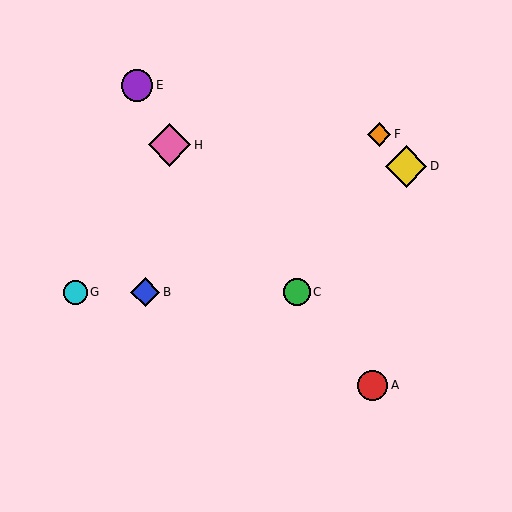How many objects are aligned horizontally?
3 objects (B, C, G) are aligned horizontally.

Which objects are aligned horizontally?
Objects B, C, G are aligned horizontally.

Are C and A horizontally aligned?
No, C is at y≈292 and A is at y≈385.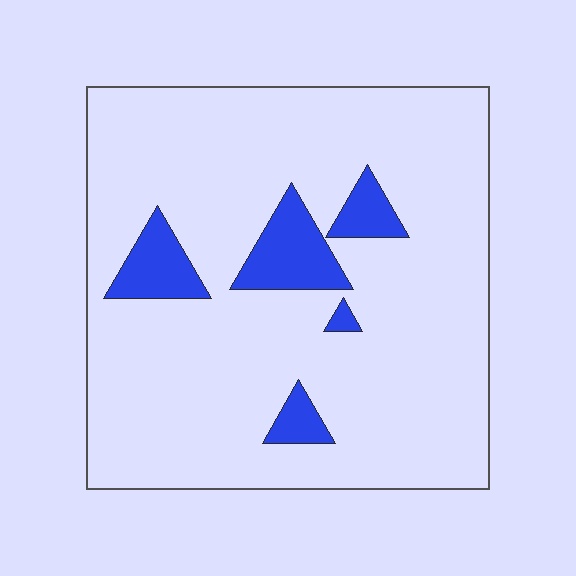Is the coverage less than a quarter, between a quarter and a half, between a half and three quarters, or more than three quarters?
Less than a quarter.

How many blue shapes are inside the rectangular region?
5.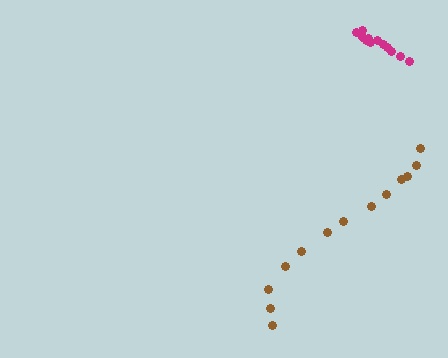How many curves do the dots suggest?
There are 2 distinct paths.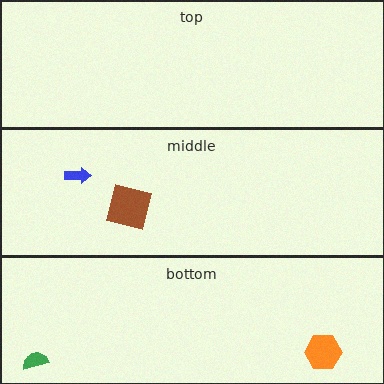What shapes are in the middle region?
The brown square, the blue arrow.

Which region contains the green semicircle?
The bottom region.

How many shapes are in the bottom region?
2.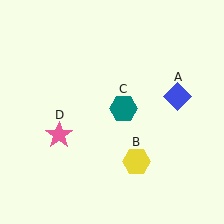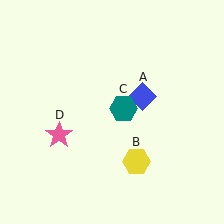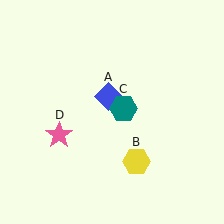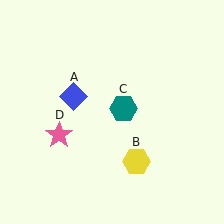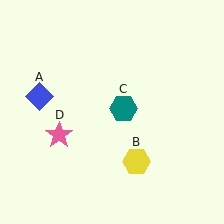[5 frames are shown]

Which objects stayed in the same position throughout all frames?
Yellow hexagon (object B) and teal hexagon (object C) and pink star (object D) remained stationary.